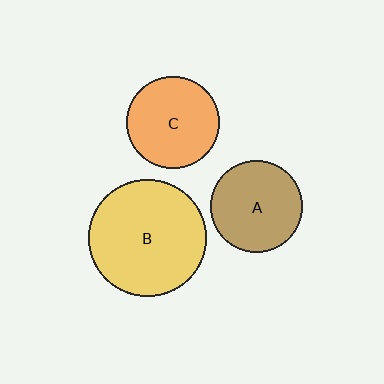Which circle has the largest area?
Circle B (yellow).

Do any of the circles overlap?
No, none of the circles overlap.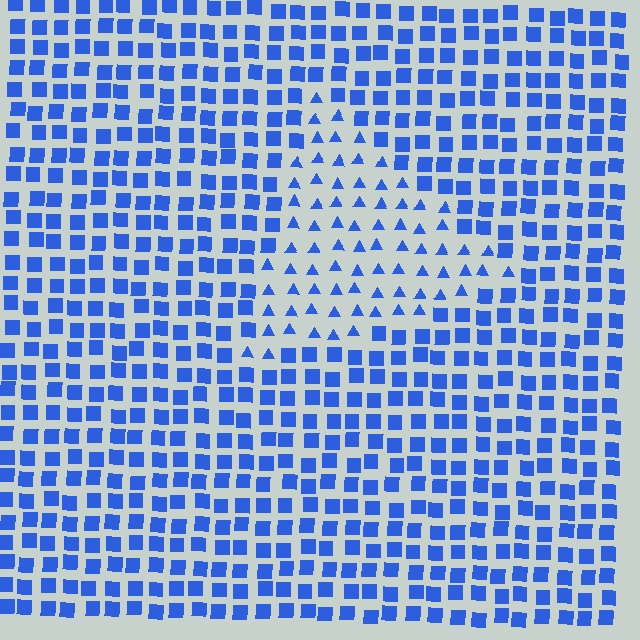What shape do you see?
I see a triangle.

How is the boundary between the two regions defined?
The boundary is defined by a change in element shape: triangles inside vs. squares outside. All elements share the same color and spacing.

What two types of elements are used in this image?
The image uses triangles inside the triangle region and squares outside it.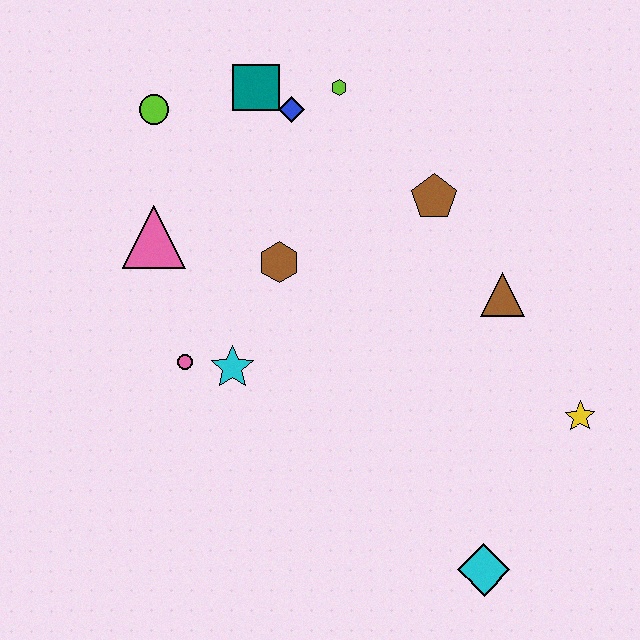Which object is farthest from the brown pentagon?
The cyan diamond is farthest from the brown pentagon.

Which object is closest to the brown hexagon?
The cyan star is closest to the brown hexagon.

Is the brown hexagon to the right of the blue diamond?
No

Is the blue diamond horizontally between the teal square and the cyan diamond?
Yes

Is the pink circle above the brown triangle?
No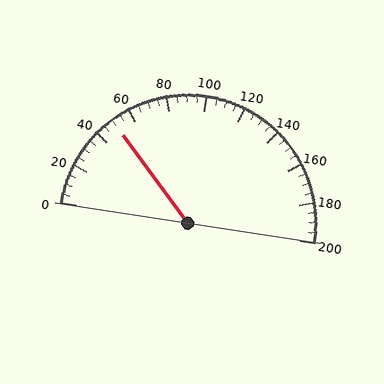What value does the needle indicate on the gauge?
The needle indicates approximately 50.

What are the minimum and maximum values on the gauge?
The gauge ranges from 0 to 200.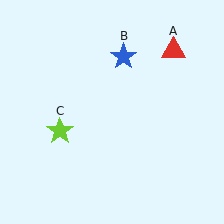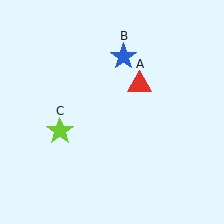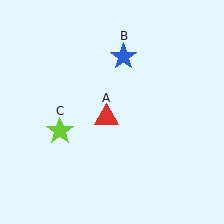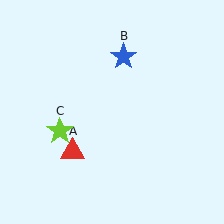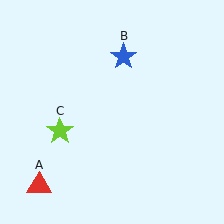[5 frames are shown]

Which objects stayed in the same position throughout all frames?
Blue star (object B) and lime star (object C) remained stationary.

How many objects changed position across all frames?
1 object changed position: red triangle (object A).